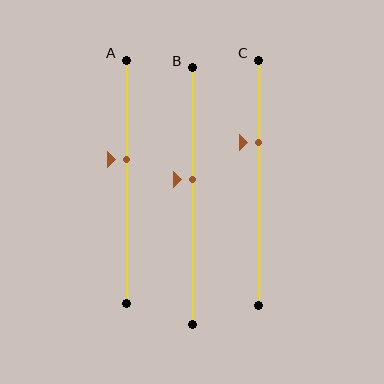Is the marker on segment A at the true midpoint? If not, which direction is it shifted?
No, the marker on segment A is shifted upward by about 9% of the segment length.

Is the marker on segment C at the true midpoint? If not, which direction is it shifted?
No, the marker on segment C is shifted upward by about 16% of the segment length.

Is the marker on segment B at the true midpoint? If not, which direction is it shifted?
No, the marker on segment B is shifted upward by about 7% of the segment length.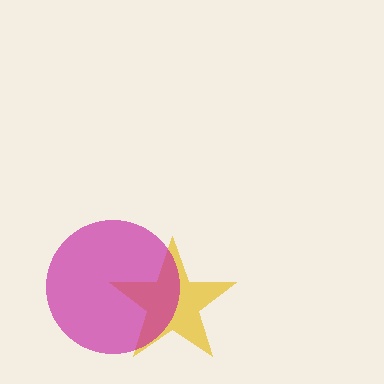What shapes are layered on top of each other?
The layered shapes are: a yellow star, a magenta circle.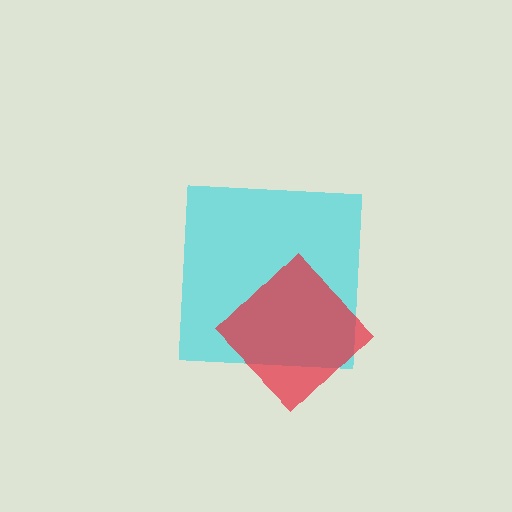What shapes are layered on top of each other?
The layered shapes are: a cyan square, a red diamond.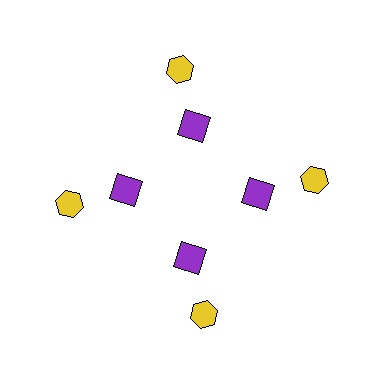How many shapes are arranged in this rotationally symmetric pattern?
There are 8 shapes, arranged in 4 groups of 2.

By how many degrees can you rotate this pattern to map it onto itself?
The pattern maps onto itself every 90 degrees of rotation.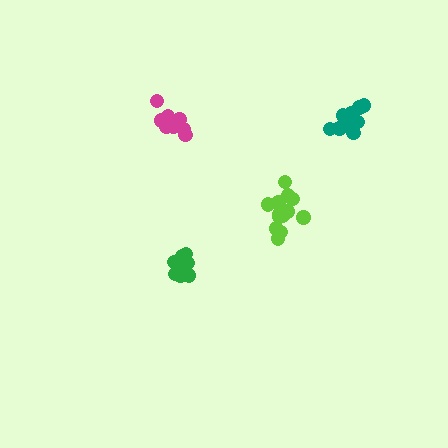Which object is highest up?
The teal cluster is topmost.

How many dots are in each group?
Group 1: 11 dots, Group 2: 12 dots, Group 3: 14 dots, Group 4: 10 dots (47 total).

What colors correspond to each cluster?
The clusters are colored: teal, green, lime, magenta.